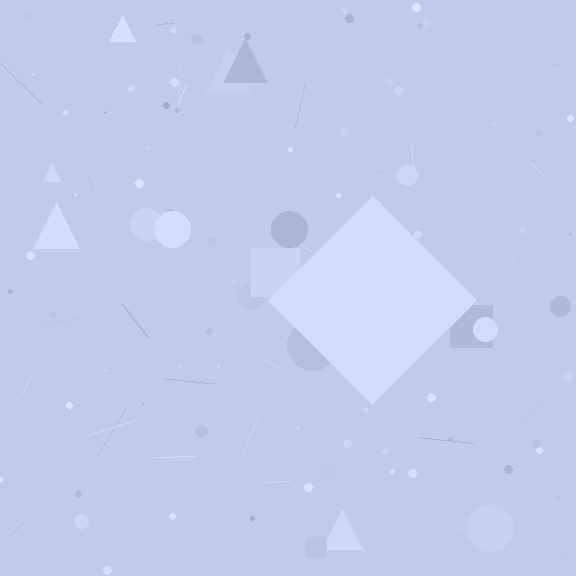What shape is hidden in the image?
A diamond is hidden in the image.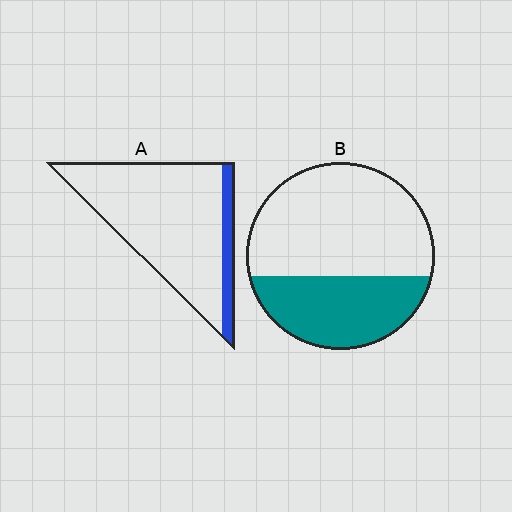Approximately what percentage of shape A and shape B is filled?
A is approximately 15% and B is approximately 35%.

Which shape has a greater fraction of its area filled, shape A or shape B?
Shape B.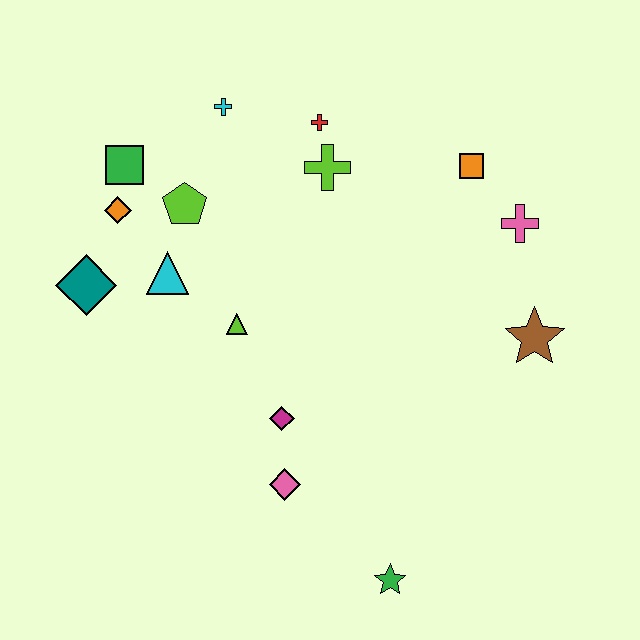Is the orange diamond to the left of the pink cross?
Yes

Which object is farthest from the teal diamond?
The brown star is farthest from the teal diamond.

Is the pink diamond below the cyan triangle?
Yes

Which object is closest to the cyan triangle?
The lime pentagon is closest to the cyan triangle.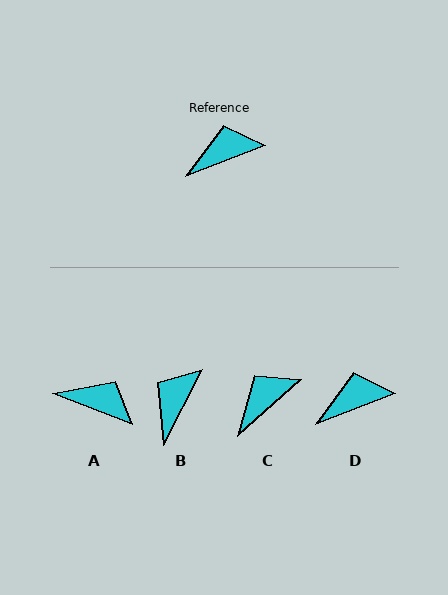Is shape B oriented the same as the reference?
No, it is off by about 42 degrees.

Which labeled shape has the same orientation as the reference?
D.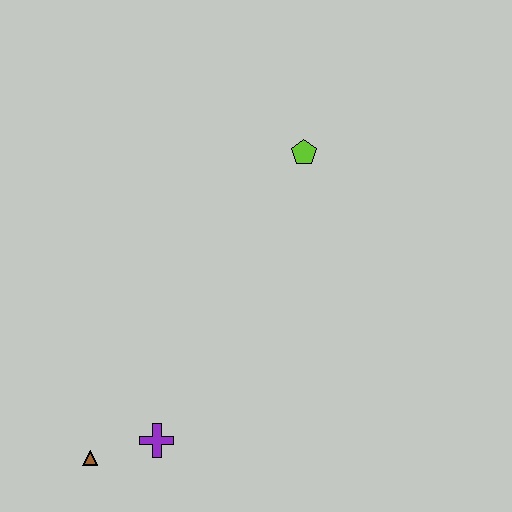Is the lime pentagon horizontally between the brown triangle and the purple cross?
No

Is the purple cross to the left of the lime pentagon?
Yes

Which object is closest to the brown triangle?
The purple cross is closest to the brown triangle.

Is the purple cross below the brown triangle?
No